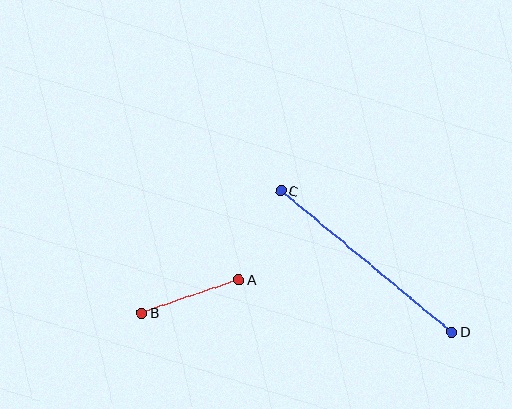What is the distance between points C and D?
The distance is approximately 222 pixels.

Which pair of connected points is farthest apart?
Points C and D are farthest apart.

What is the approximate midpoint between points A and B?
The midpoint is at approximately (190, 296) pixels.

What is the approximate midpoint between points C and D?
The midpoint is at approximately (366, 261) pixels.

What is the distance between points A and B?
The distance is approximately 103 pixels.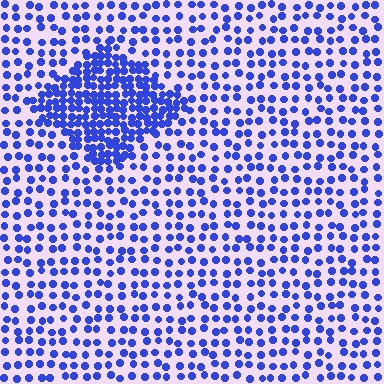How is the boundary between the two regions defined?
The boundary is defined by a change in element density (approximately 2.4x ratio). All elements are the same color, size, and shape.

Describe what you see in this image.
The image contains small blue elements arranged at two different densities. A diamond-shaped region is visible where the elements are more densely packed than the surrounding area.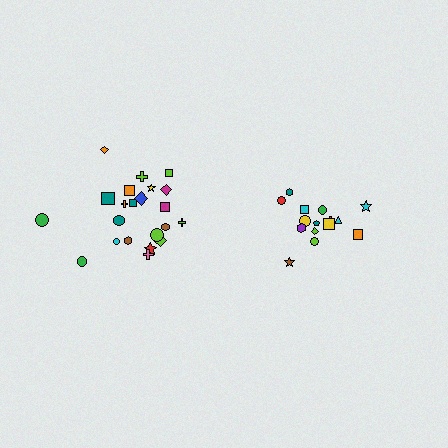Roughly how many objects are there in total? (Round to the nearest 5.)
Roughly 35 objects in total.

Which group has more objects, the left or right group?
The left group.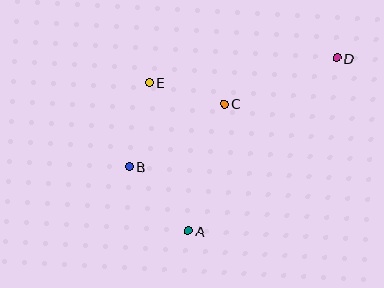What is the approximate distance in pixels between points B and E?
The distance between B and E is approximately 86 pixels.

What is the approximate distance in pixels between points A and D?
The distance between A and D is approximately 228 pixels.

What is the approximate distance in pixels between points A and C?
The distance between A and C is approximately 132 pixels.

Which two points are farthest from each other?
Points B and D are farthest from each other.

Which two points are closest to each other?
Points C and E are closest to each other.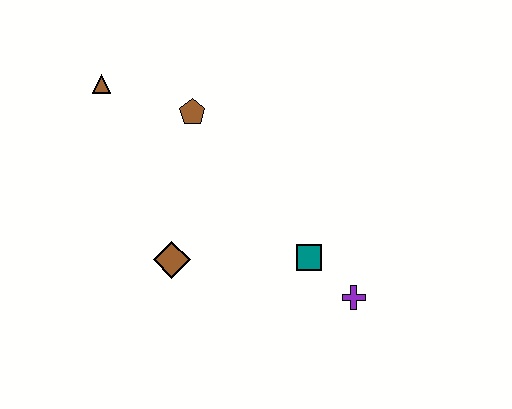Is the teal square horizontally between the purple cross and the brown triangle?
Yes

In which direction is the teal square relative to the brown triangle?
The teal square is to the right of the brown triangle.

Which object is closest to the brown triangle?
The brown pentagon is closest to the brown triangle.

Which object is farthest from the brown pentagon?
The purple cross is farthest from the brown pentagon.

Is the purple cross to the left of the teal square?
No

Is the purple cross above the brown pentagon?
No